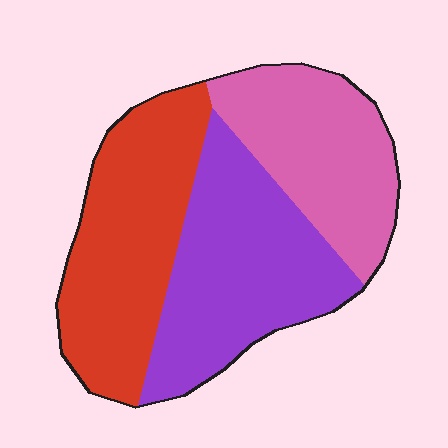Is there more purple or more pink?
Purple.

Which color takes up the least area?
Pink, at roughly 30%.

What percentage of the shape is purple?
Purple covers about 35% of the shape.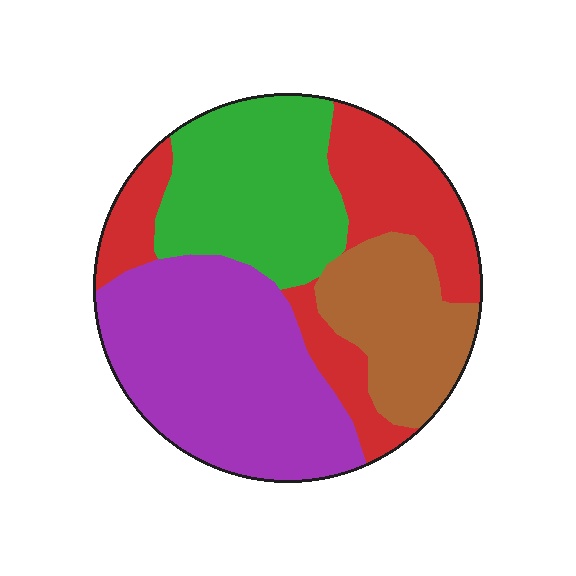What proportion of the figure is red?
Red covers around 25% of the figure.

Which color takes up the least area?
Brown, at roughly 15%.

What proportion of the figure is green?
Green covers 24% of the figure.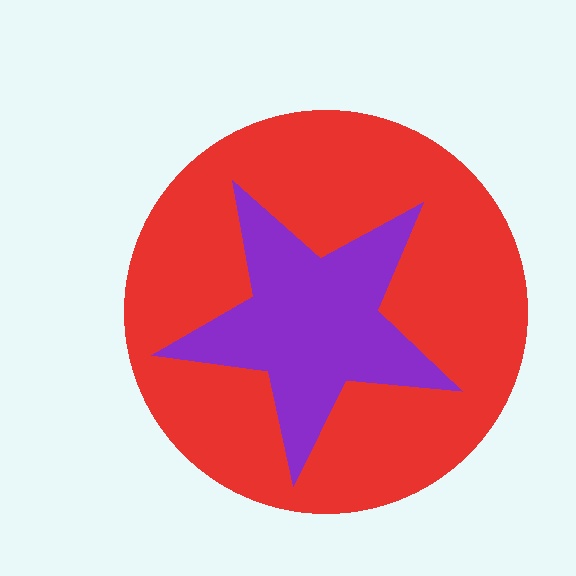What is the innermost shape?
The purple star.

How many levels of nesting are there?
2.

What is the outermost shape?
The red circle.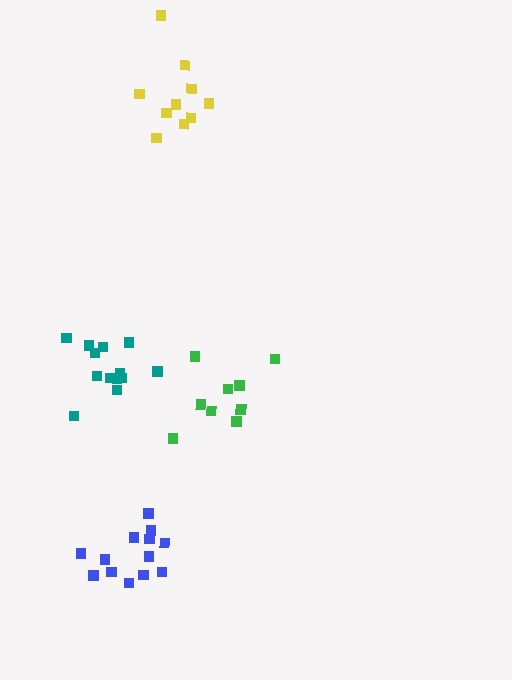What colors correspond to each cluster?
The clusters are colored: green, teal, yellow, blue.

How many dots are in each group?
Group 1: 9 dots, Group 2: 13 dots, Group 3: 10 dots, Group 4: 13 dots (45 total).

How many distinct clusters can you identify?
There are 4 distinct clusters.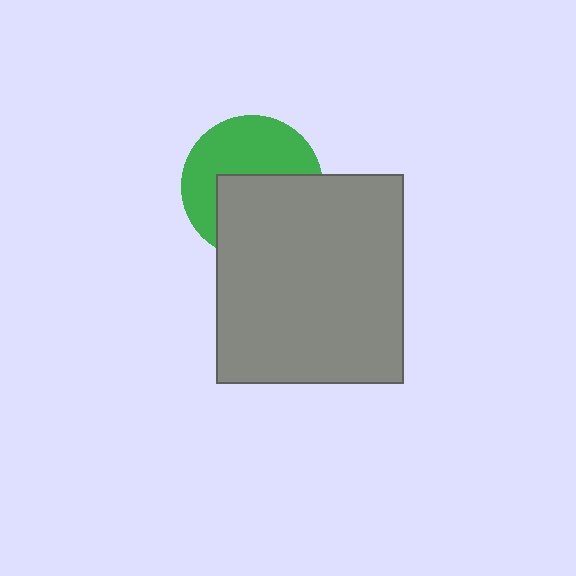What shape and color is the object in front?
The object in front is a gray rectangle.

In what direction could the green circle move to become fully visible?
The green circle could move up. That would shift it out from behind the gray rectangle entirely.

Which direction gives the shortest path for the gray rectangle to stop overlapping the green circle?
Moving down gives the shortest separation.